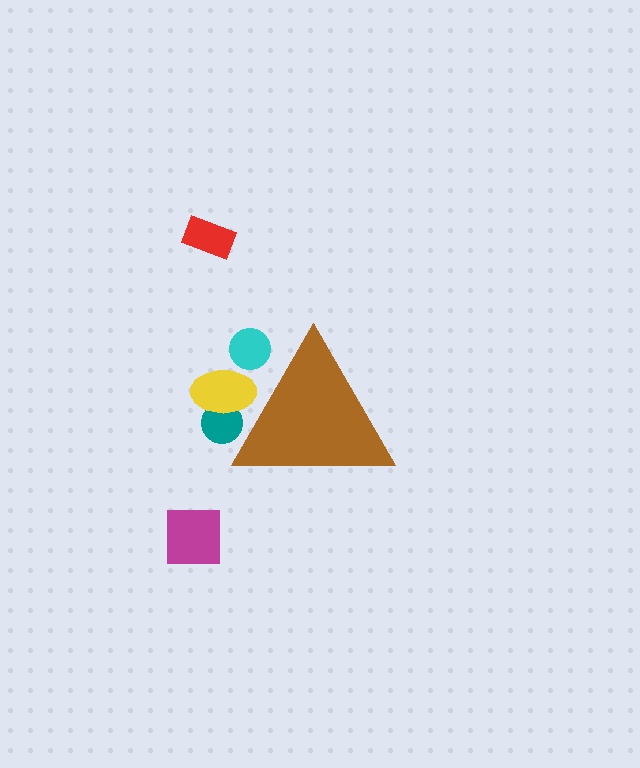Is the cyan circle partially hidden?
Yes, the cyan circle is partially hidden behind the brown triangle.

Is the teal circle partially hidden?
Yes, the teal circle is partially hidden behind the brown triangle.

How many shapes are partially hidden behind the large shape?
3 shapes are partially hidden.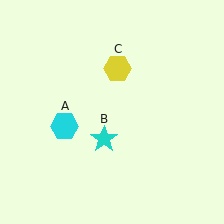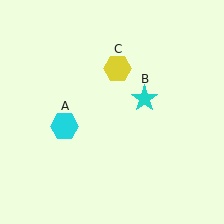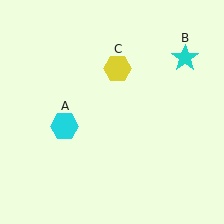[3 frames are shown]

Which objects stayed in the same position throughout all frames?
Cyan hexagon (object A) and yellow hexagon (object C) remained stationary.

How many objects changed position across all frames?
1 object changed position: cyan star (object B).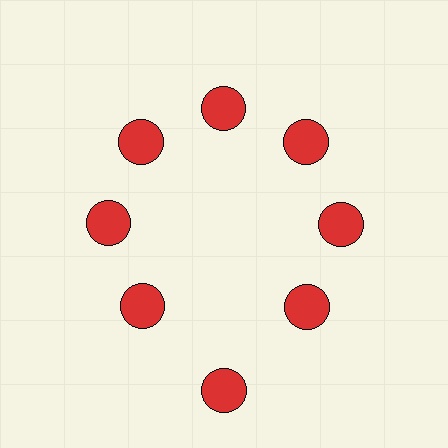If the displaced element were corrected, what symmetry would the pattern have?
It would have 8-fold rotational symmetry — the pattern would map onto itself every 45 degrees.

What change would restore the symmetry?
The symmetry would be restored by moving it inward, back onto the ring so that all 8 circles sit at equal angles and equal distance from the center.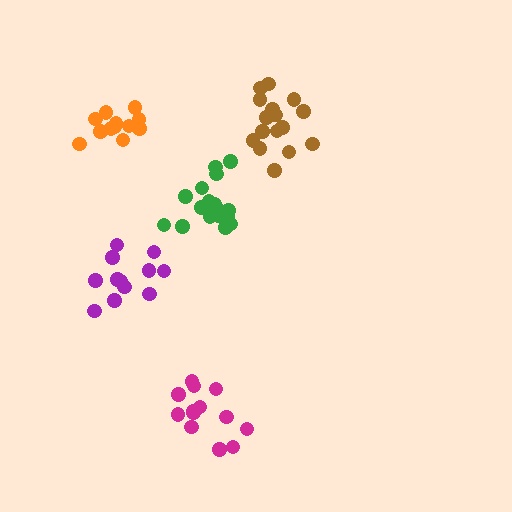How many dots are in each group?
Group 1: 16 dots, Group 2: 12 dots, Group 3: 12 dots, Group 4: 17 dots, Group 5: 13 dots (70 total).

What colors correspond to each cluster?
The clusters are colored: brown, purple, orange, green, magenta.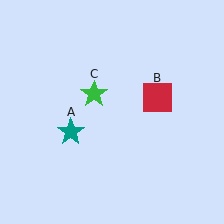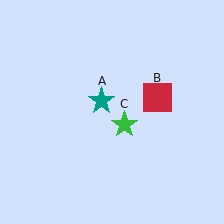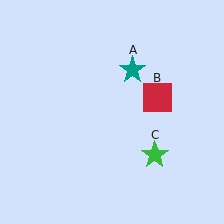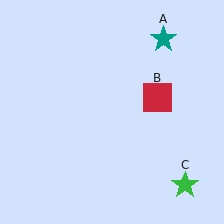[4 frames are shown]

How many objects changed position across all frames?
2 objects changed position: teal star (object A), green star (object C).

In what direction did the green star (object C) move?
The green star (object C) moved down and to the right.